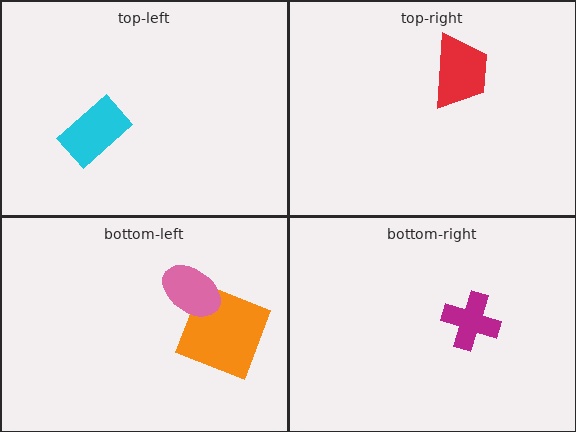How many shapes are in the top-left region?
1.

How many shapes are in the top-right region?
1.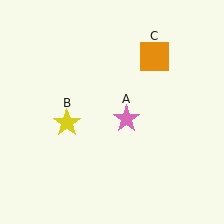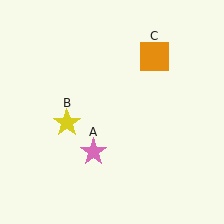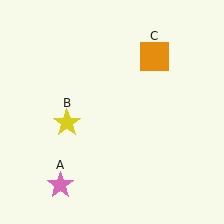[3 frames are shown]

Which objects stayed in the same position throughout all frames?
Yellow star (object B) and orange square (object C) remained stationary.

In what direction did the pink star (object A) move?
The pink star (object A) moved down and to the left.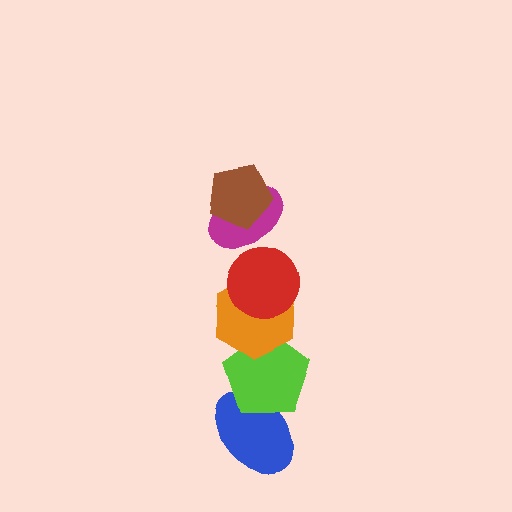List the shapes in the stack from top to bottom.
From top to bottom: the brown pentagon, the magenta ellipse, the red circle, the orange hexagon, the lime pentagon, the blue ellipse.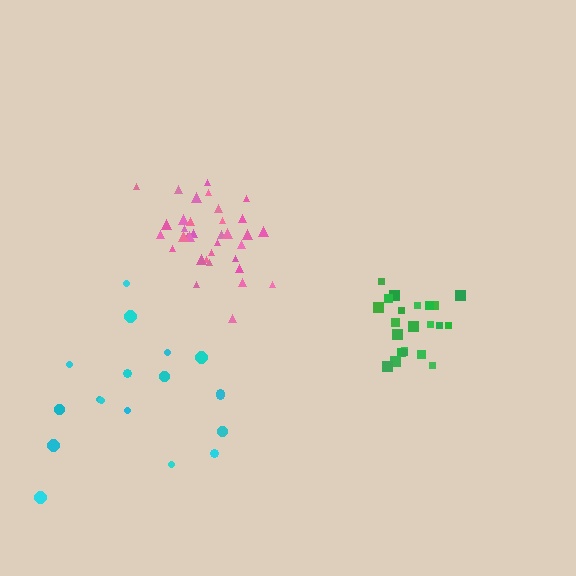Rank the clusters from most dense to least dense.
green, pink, cyan.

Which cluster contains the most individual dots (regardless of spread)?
Pink (35).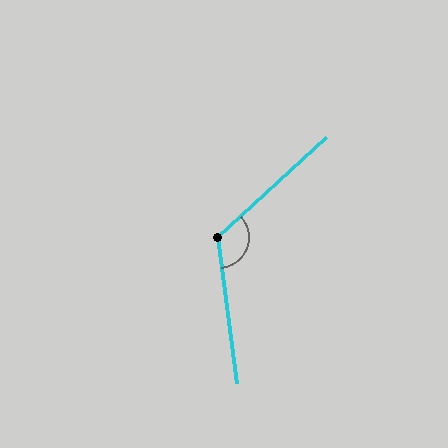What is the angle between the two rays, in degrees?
Approximately 125 degrees.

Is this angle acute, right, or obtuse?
It is obtuse.